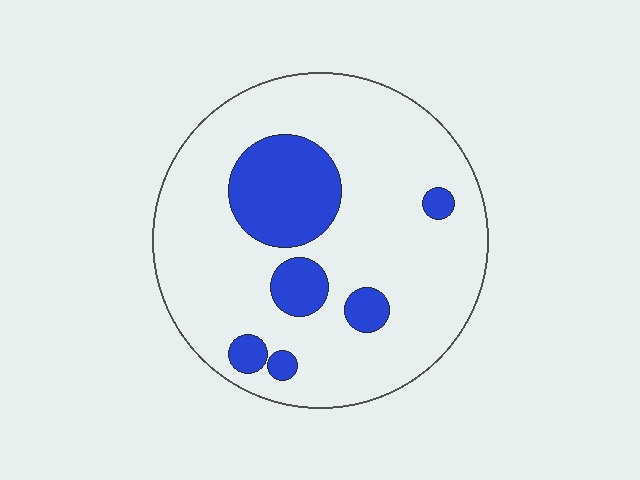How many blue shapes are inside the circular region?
6.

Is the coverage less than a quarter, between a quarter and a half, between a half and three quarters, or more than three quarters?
Less than a quarter.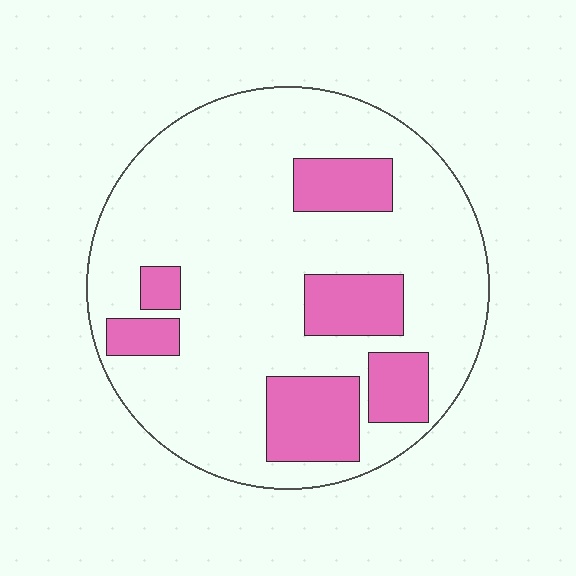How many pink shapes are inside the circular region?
6.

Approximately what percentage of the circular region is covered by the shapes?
Approximately 20%.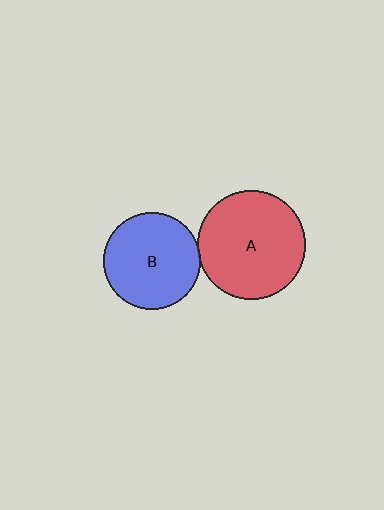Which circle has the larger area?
Circle A (red).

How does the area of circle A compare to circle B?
Approximately 1.3 times.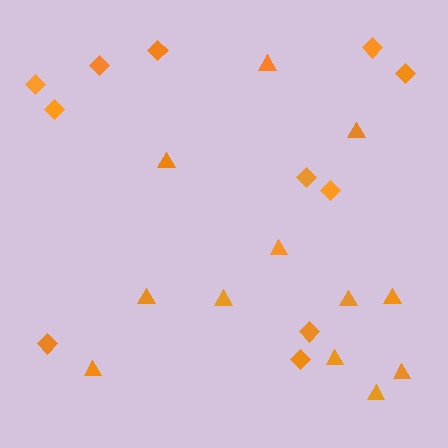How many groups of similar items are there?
There are 2 groups: one group of triangles (12) and one group of diamonds (11).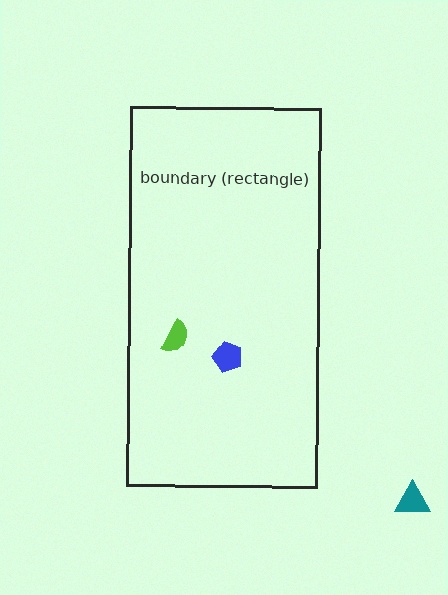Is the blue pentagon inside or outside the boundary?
Inside.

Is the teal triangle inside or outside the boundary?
Outside.